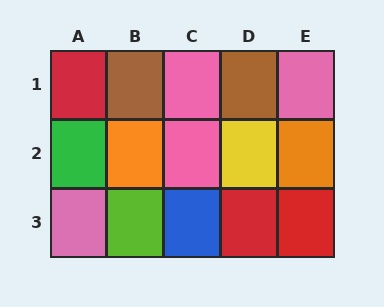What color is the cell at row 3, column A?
Pink.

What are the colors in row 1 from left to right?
Red, brown, pink, brown, pink.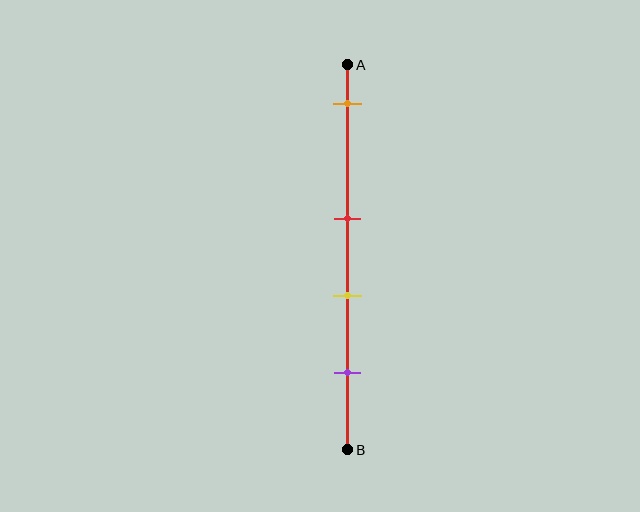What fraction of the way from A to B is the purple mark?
The purple mark is approximately 80% (0.8) of the way from A to B.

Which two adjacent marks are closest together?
The red and yellow marks are the closest adjacent pair.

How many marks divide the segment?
There are 4 marks dividing the segment.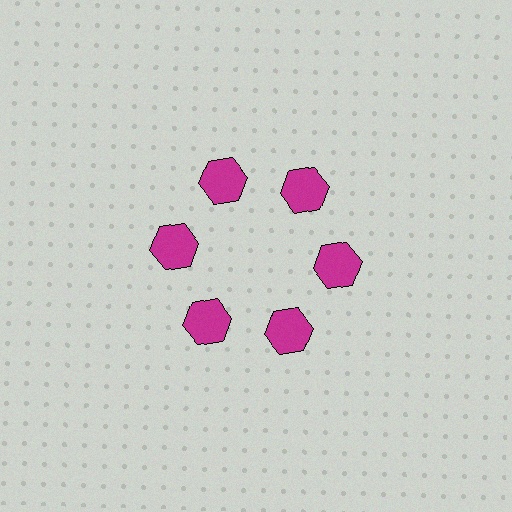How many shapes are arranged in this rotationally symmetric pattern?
There are 6 shapes, arranged in 6 groups of 1.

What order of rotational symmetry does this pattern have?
This pattern has 6-fold rotational symmetry.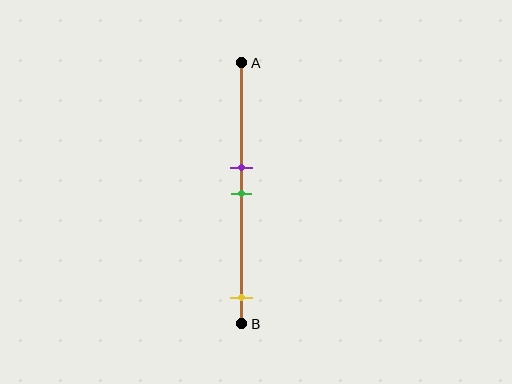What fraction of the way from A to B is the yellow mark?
The yellow mark is approximately 90% (0.9) of the way from A to B.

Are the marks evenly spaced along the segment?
No, the marks are not evenly spaced.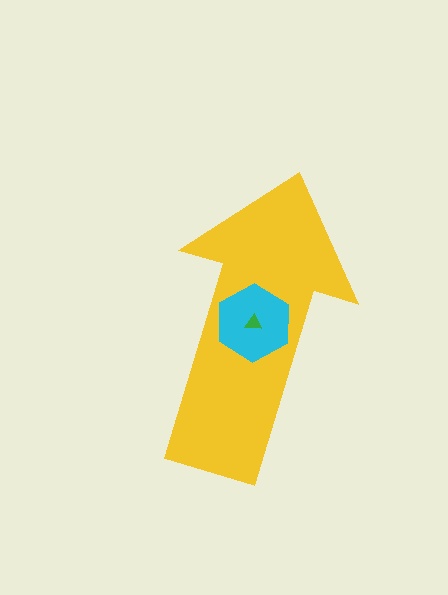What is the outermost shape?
The yellow arrow.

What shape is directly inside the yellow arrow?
The cyan hexagon.